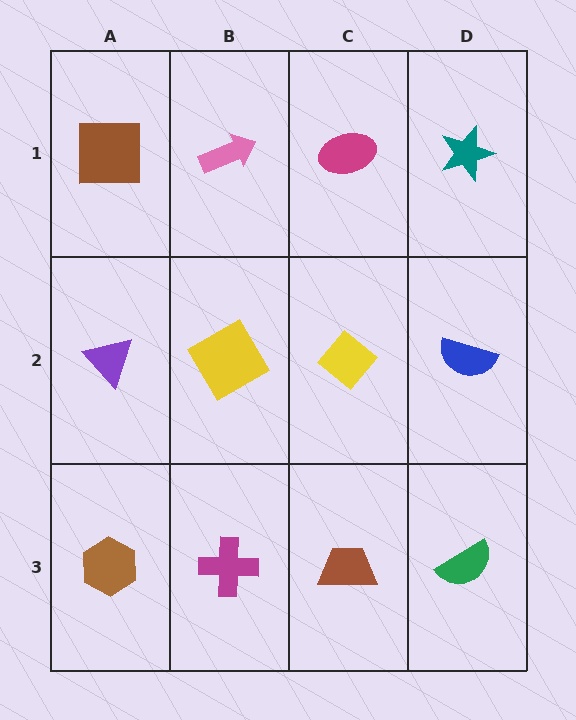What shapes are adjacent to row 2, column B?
A pink arrow (row 1, column B), a magenta cross (row 3, column B), a purple triangle (row 2, column A), a yellow diamond (row 2, column C).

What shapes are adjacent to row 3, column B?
A yellow diamond (row 2, column B), a brown hexagon (row 3, column A), a brown trapezoid (row 3, column C).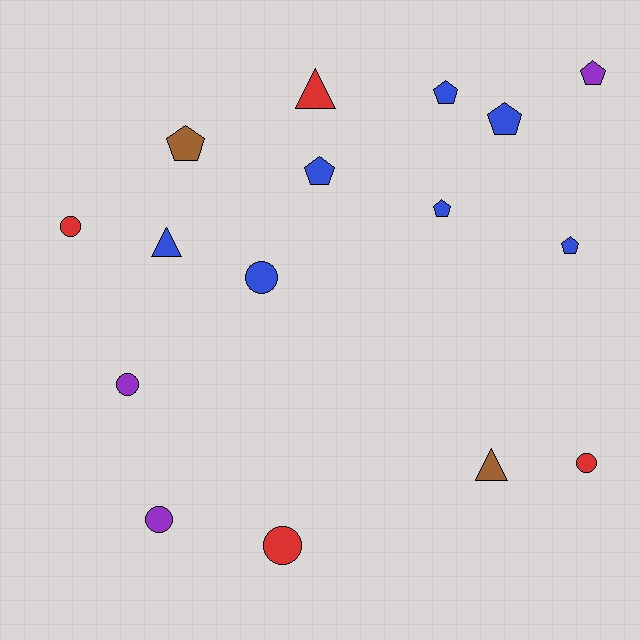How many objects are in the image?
There are 16 objects.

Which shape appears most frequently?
Pentagon, with 7 objects.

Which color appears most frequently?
Blue, with 7 objects.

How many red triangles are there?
There is 1 red triangle.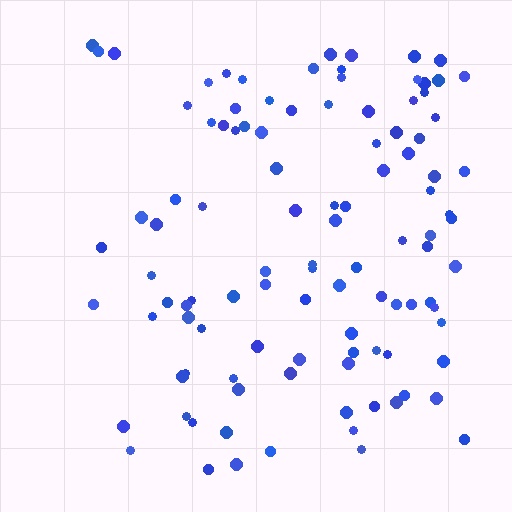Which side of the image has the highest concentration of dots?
The right.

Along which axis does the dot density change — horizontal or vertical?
Horizontal.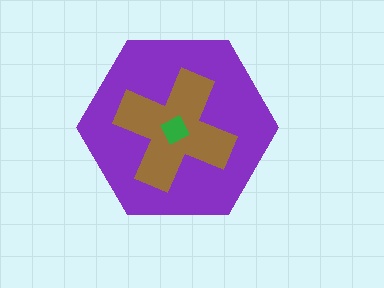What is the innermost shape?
The green diamond.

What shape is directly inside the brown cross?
The green diamond.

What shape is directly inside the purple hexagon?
The brown cross.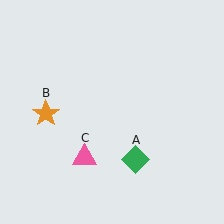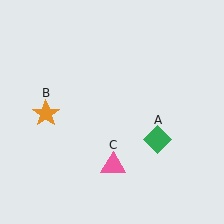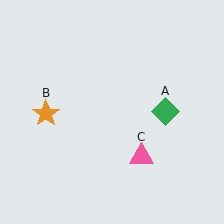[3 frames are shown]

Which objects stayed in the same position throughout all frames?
Orange star (object B) remained stationary.